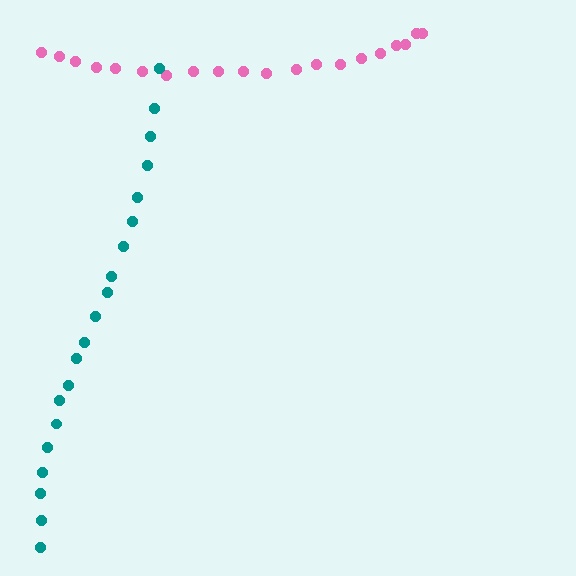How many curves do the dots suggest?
There are 2 distinct paths.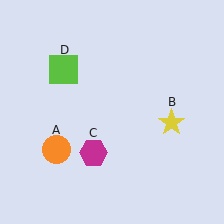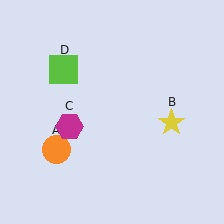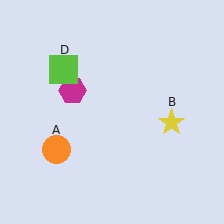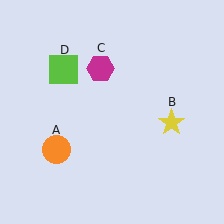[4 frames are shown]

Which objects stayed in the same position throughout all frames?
Orange circle (object A) and yellow star (object B) and lime square (object D) remained stationary.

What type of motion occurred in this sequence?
The magenta hexagon (object C) rotated clockwise around the center of the scene.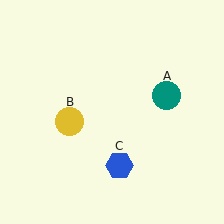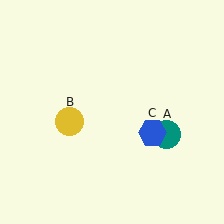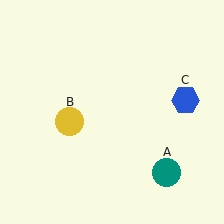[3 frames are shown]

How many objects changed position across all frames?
2 objects changed position: teal circle (object A), blue hexagon (object C).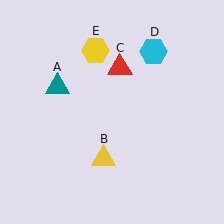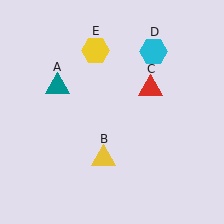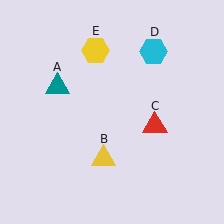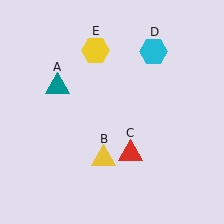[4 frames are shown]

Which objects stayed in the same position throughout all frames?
Teal triangle (object A) and yellow triangle (object B) and cyan hexagon (object D) and yellow hexagon (object E) remained stationary.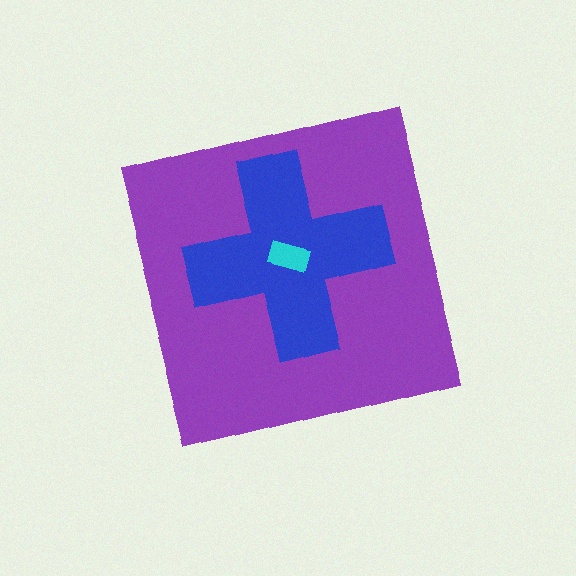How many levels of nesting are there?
3.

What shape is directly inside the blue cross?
The cyan rectangle.